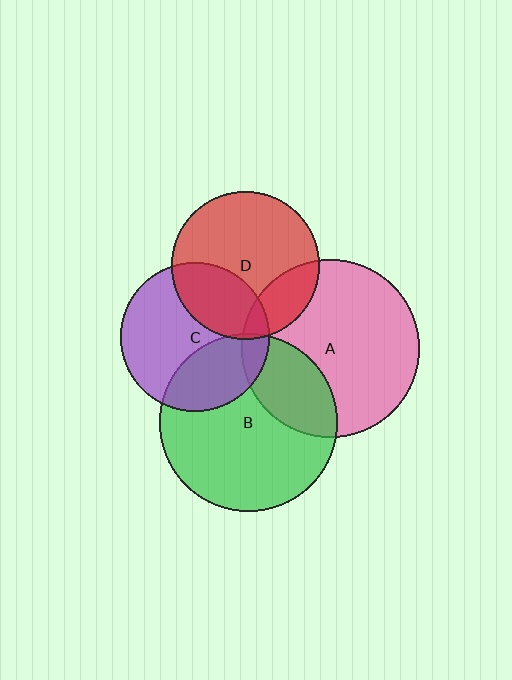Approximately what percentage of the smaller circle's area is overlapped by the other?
Approximately 25%.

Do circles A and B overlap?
Yes.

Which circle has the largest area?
Circle B (green).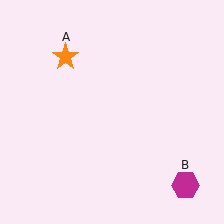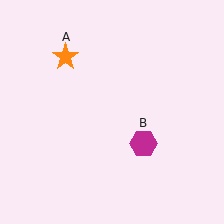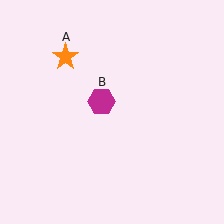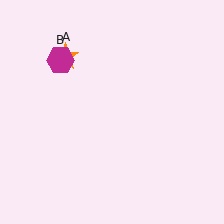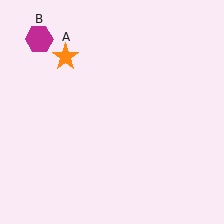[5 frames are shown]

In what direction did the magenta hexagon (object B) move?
The magenta hexagon (object B) moved up and to the left.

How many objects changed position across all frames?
1 object changed position: magenta hexagon (object B).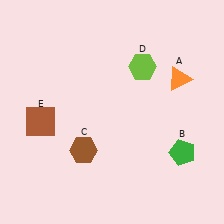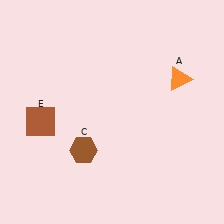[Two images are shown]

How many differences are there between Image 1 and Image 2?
There are 2 differences between the two images.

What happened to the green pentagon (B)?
The green pentagon (B) was removed in Image 2. It was in the bottom-right area of Image 1.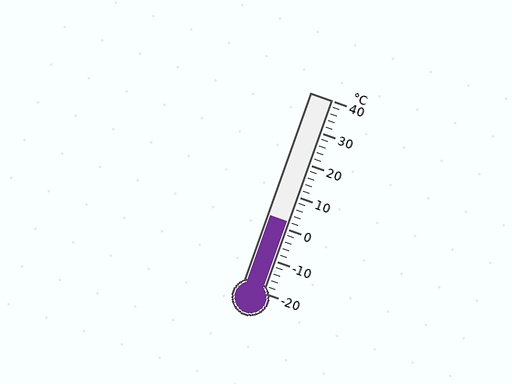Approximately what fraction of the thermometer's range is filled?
The thermometer is filled to approximately 35% of its range.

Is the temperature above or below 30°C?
The temperature is below 30°C.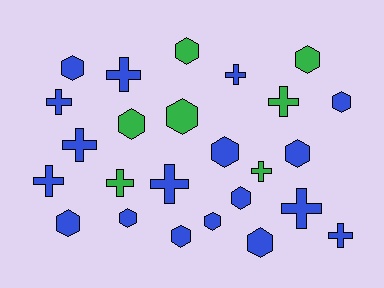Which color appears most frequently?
Blue, with 18 objects.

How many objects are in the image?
There are 25 objects.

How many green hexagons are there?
There are 4 green hexagons.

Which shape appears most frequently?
Hexagon, with 14 objects.